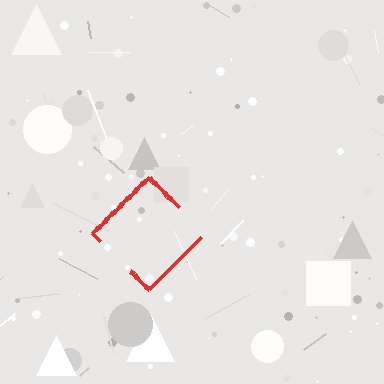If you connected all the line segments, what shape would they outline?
They would outline a diamond.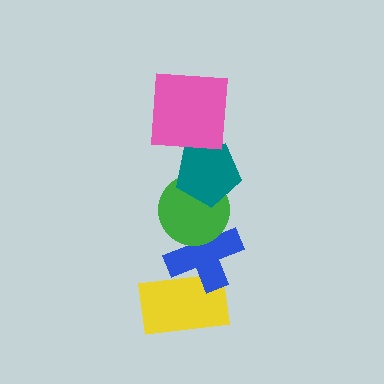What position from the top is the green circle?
The green circle is 3rd from the top.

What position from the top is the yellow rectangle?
The yellow rectangle is 5th from the top.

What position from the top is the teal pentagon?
The teal pentagon is 2nd from the top.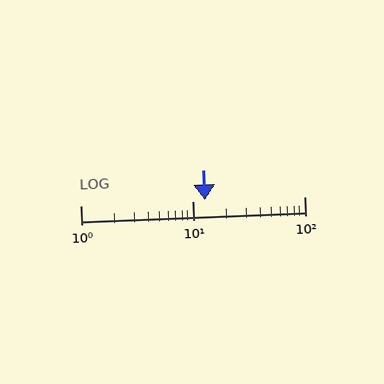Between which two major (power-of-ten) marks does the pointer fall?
The pointer is between 10 and 100.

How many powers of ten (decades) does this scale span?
The scale spans 2 decades, from 1 to 100.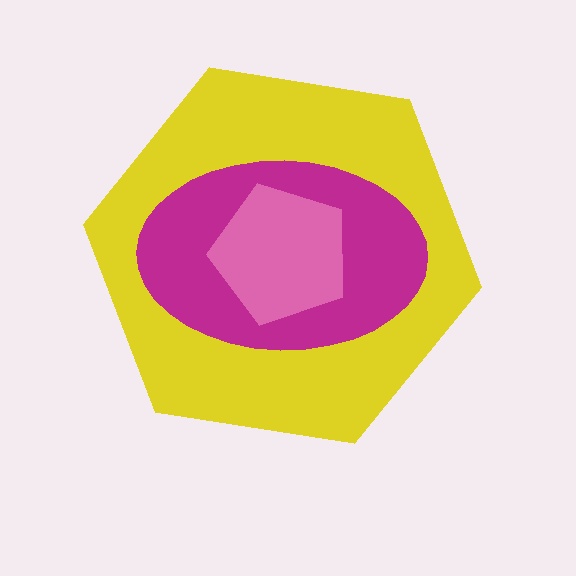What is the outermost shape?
The yellow hexagon.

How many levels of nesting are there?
3.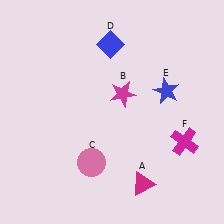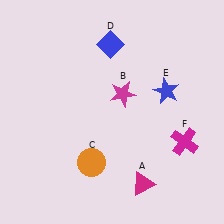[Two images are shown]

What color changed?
The circle (C) changed from pink in Image 1 to orange in Image 2.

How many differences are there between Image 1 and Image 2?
There is 1 difference between the two images.